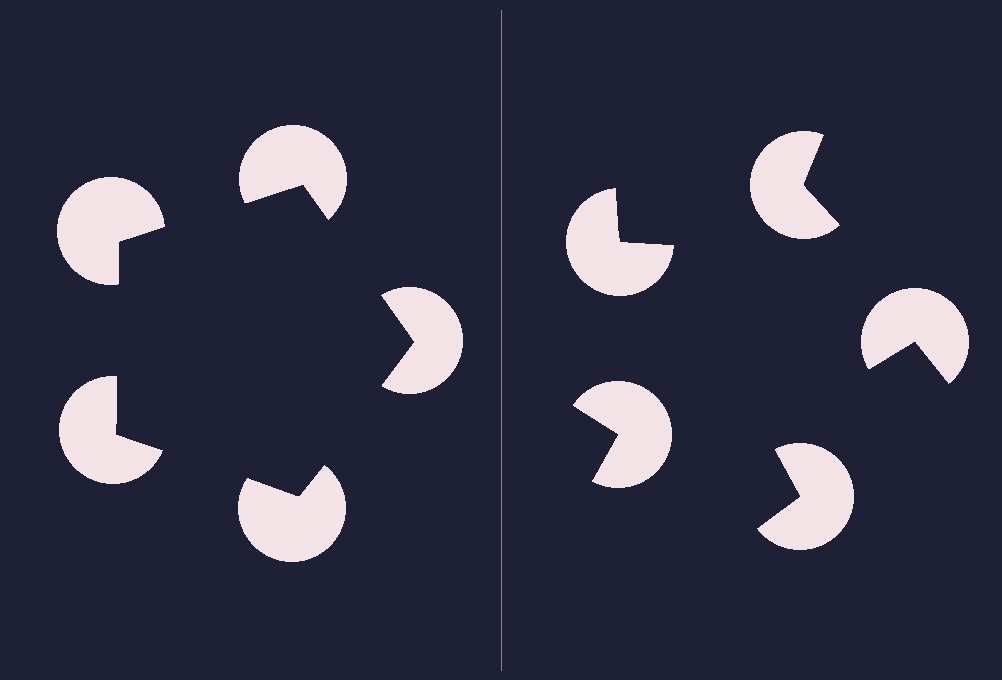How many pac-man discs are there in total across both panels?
10 — 5 on each side.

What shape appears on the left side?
An illusory pentagon.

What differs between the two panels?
The pac-man discs are positioned identically on both sides; only the wedge orientations differ. On the left they align to a pentagon; on the right they are misaligned.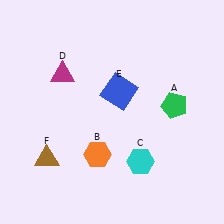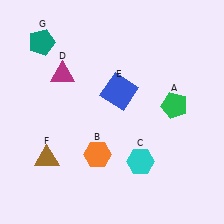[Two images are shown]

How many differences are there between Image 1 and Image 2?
There is 1 difference between the two images.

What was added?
A teal pentagon (G) was added in Image 2.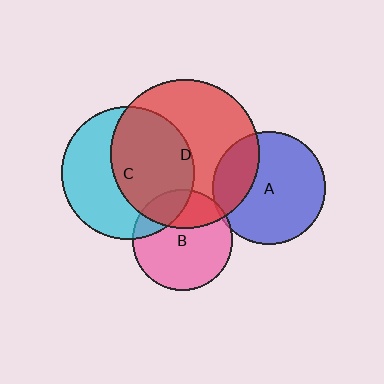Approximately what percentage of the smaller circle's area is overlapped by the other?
Approximately 55%.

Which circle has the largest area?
Circle D (red).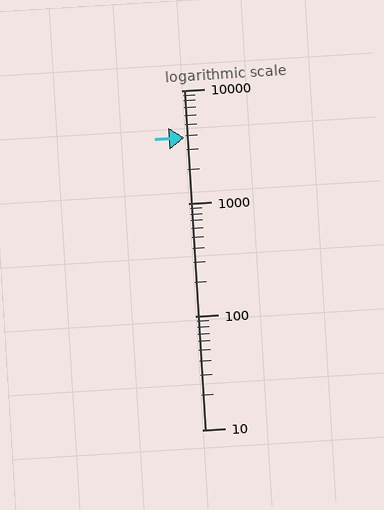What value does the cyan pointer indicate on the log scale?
The pointer indicates approximately 3800.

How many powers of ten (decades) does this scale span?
The scale spans 3 decades, from 10 to 10000.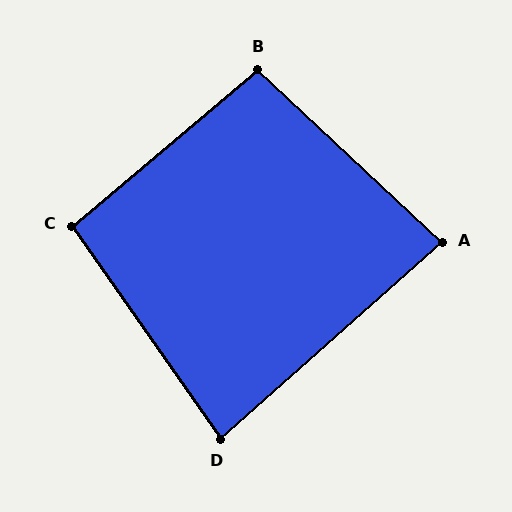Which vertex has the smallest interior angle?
D, at approximately 83 degrees.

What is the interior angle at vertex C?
Approximately 95 degrees (obtuse).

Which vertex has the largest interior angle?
B, at approximately 97 degrees.